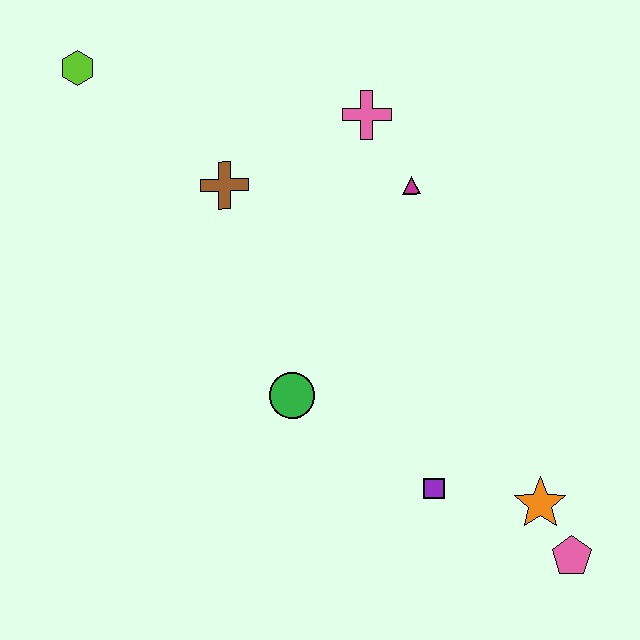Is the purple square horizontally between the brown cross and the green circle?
No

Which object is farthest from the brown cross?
The pink pentagon is farthest from the brown cross.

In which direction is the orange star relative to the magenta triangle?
The orange star is below the magenta triangle.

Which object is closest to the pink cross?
The magenta triangle is closest to the pink cross.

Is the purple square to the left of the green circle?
No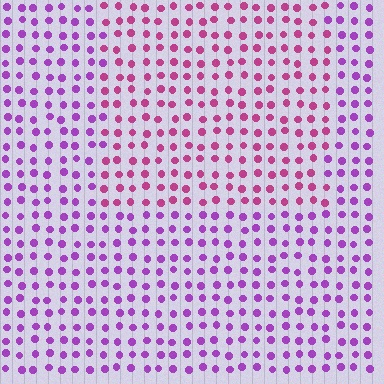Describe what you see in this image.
The image is filled with small purple elements in a uniform arrangement. A rectangle-shaped region is visible where the elements are tinted to a slightly different hue, forming a subtle color boundary.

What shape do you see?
I see a rectangle.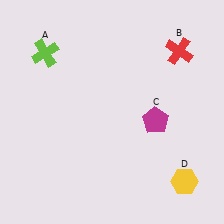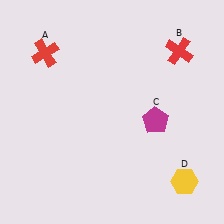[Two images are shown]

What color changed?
The cross (A) changed from lime in Image 1 to red in Image 2.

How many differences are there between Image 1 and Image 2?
There is 1 difference between the two images.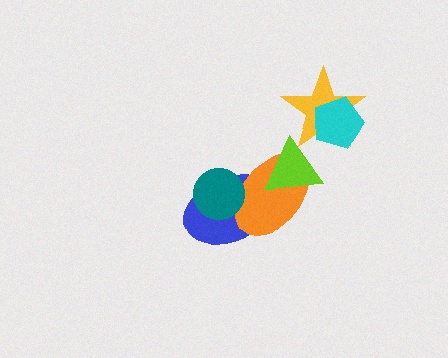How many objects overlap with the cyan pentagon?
1 object overlaps with the cyan pentagon.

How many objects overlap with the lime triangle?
3 objects overlap with the lime triangle.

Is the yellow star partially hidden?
Yes, it is partially covered by another shape.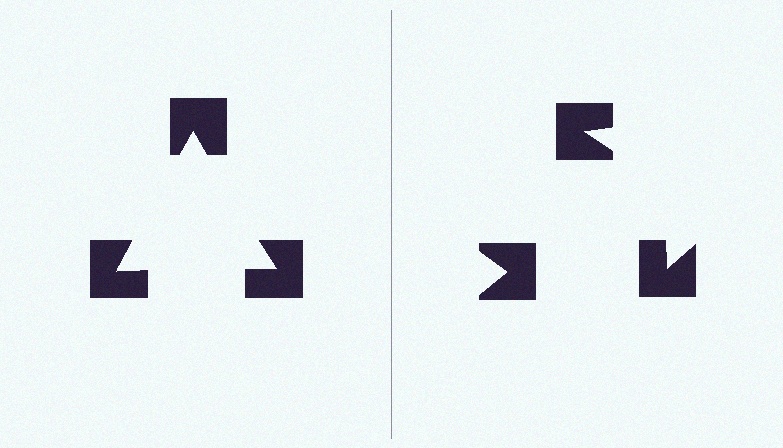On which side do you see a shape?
An illusory triangle appears on the left side. On the right side the wedge cuts are rotated, so no coherent shape forms.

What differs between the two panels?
The notched squares are positioned identically on both sides; only the wedge orientations differ. On the left they align to a triangle; on the right they are misaligned.